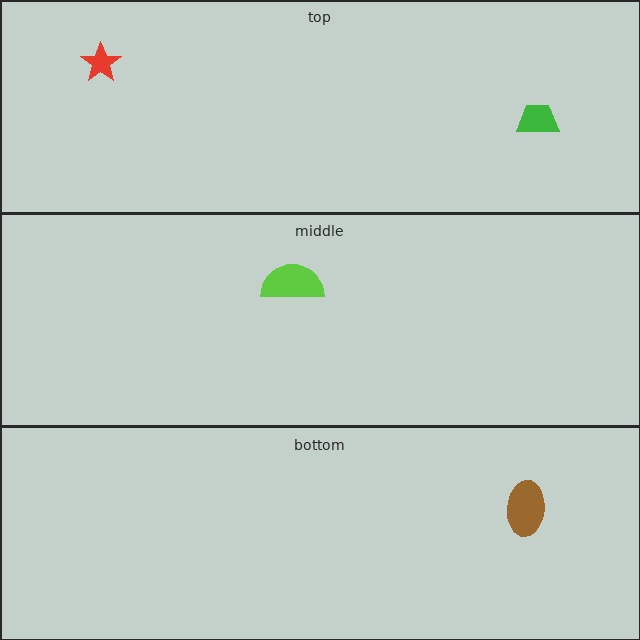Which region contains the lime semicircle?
The middle region.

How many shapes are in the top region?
2.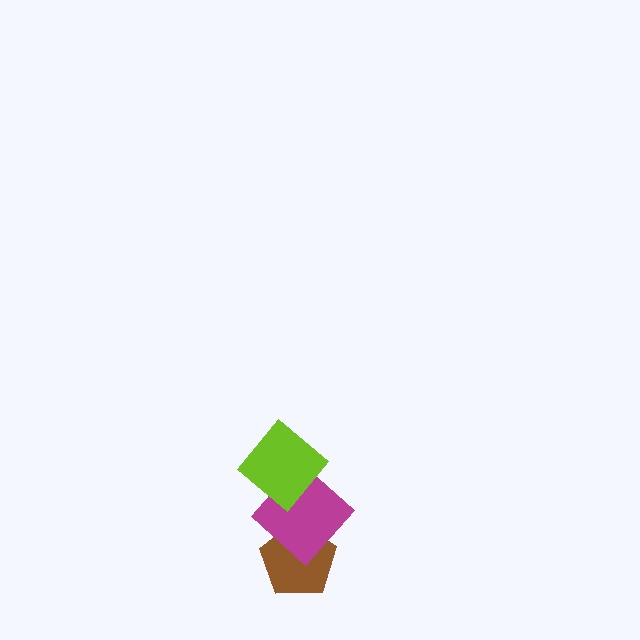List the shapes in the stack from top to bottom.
From top to bottom: the lime diamond, the magenta diamond, the brown pentagon.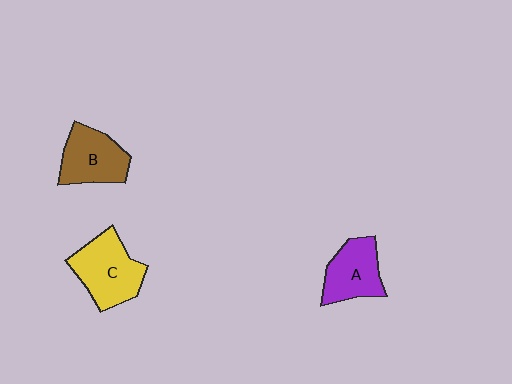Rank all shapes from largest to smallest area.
From largest to smallest: C (yellow), B (brown), A (purple).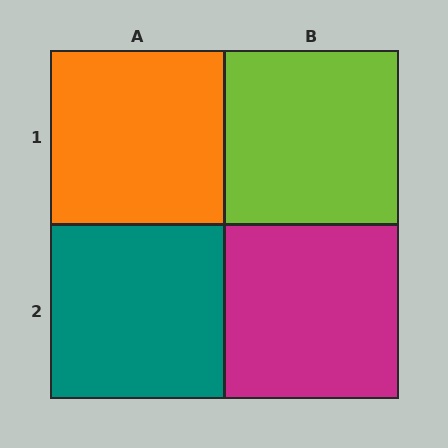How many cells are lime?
1 cell is lime.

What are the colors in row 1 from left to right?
Orange, lime.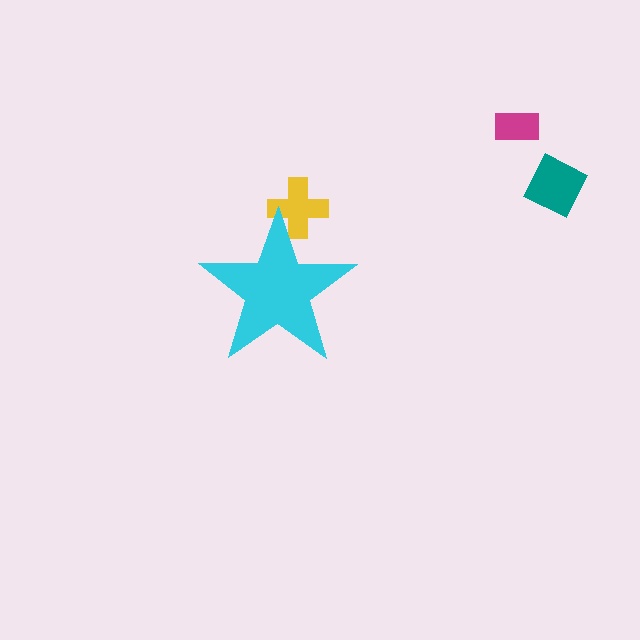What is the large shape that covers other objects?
A cyan star.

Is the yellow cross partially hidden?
Yes, the yellow cross is partially hidden behind the cyan star.